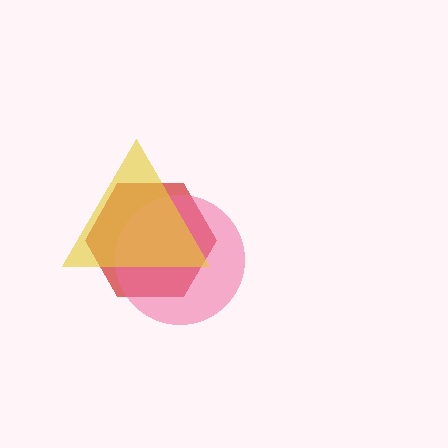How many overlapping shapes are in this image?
There are 3 overlapping shapes in the image.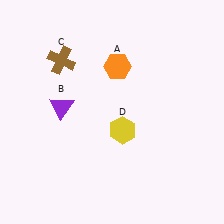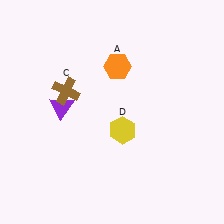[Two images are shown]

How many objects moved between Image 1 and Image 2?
1 object moved between the two images.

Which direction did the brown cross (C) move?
The brown cross (C) moved down.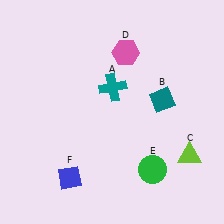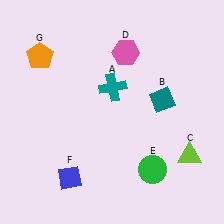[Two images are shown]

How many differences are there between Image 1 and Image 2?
There is 1 difference between the two images.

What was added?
An orange pentagon (G) was added in Image 2.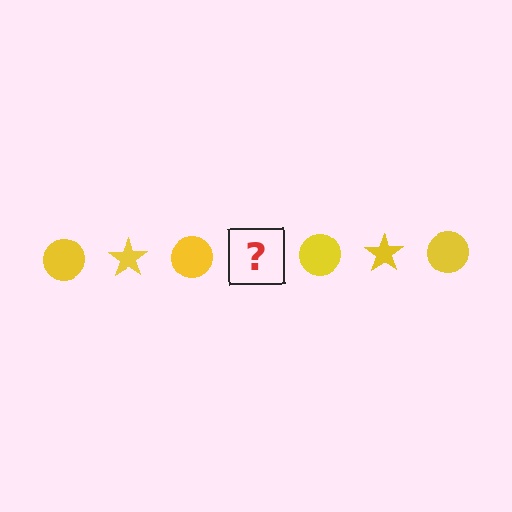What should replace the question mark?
The question mark should be replaced with a yellow star.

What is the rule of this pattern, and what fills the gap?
The rule is that the pattern cycles through circle, star shapes in yellow. The gap should be filled with a yellow star.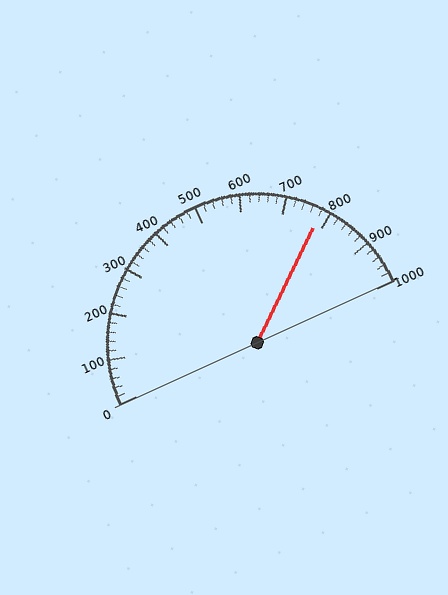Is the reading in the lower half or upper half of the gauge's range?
The reading is in the upper half of the range (0 to 1000).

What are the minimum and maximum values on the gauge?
The gauge ranges from 0 to 1000.